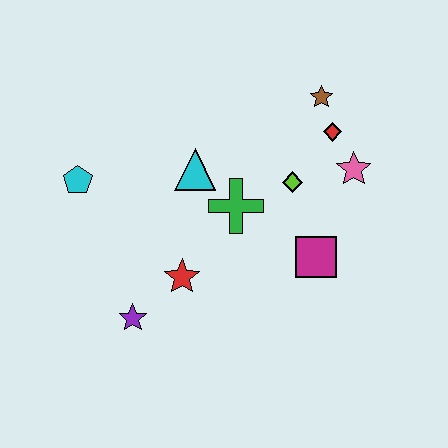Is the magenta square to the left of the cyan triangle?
No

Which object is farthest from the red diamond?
The purple star is farthest from the red diamond.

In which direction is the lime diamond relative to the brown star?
The lime diamond is below the brown star.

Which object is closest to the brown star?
The red diamond is closest to the brown star.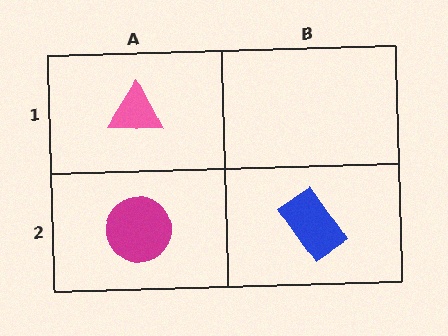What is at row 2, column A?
A magenta circle.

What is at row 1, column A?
A pink triangle.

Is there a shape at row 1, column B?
No, that cell is empty.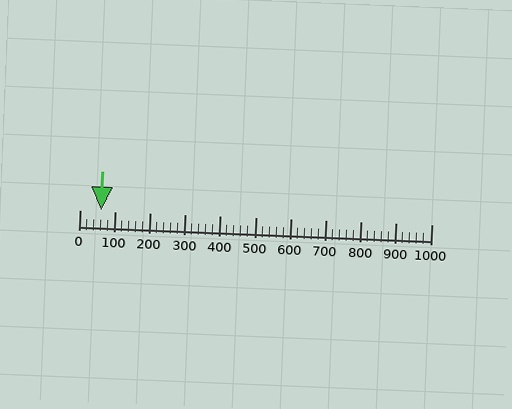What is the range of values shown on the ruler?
The ruler shows values from 0 to 1000.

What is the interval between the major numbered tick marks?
The major tick marks are spaced 100 units apart.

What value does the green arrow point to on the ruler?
The green arrow points to approximately 60.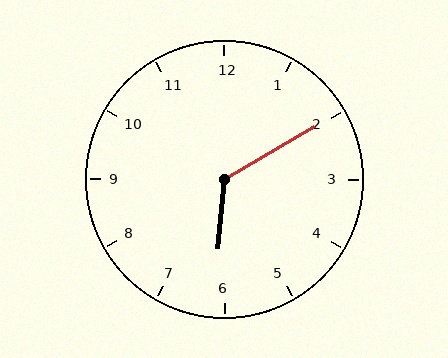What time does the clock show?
6:10.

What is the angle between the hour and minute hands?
Approximately 125 degrees.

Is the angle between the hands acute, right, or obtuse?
It is obtuse.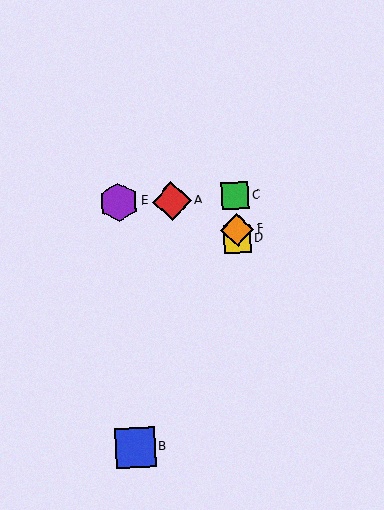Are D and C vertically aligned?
Yes, both are at x≈237.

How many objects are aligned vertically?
3 objects (C, D, F) are aligned vertically.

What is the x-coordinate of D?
Object D is at x≈237.